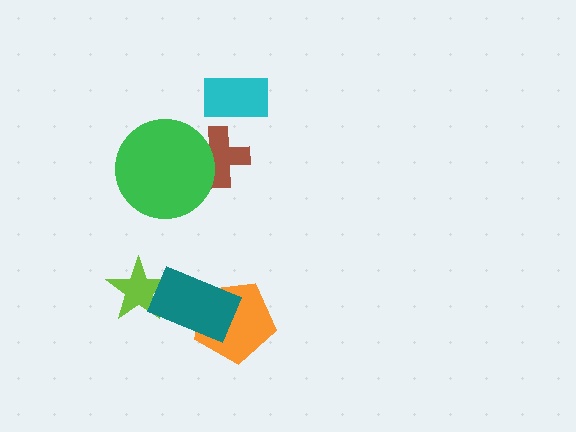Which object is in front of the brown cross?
The green circle is in front of the brown cross.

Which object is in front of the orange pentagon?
The teal rectangle is in front of the orange pentagon.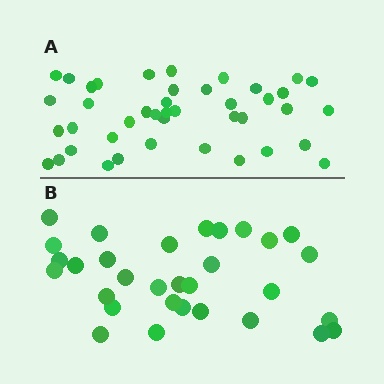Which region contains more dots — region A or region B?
Region A (the top region) has more dots.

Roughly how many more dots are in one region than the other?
Region A has roughly 12 or so more dots than region B.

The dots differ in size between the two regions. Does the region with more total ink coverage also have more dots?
No. Region B has more total ink coverage because its dots are larger, but region A actually contains more individual dots. Total area can be misleading — the number of items is what matters here.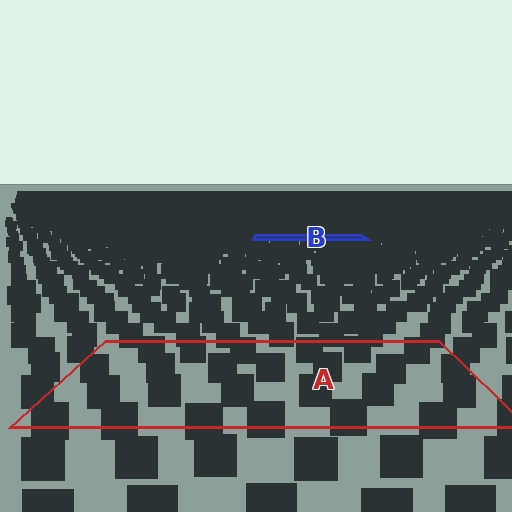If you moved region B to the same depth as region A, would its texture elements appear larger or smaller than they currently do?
They would appear larger. At a closer depth, the same texture elements are projected at a bigger on-screen size.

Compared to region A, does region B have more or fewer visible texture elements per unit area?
Region B has more texture elements per unit area — they are packed more densely because it is farther away.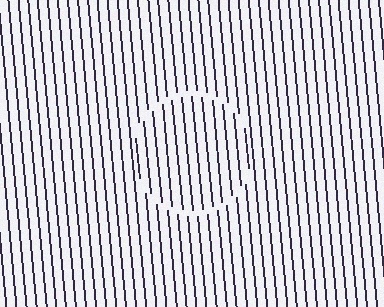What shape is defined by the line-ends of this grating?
An illusory circle. The interior of the shape contains the same grating, shifted by half a period — the contour is defined by the phase discontinuity where line-ends from the inner and outer gratings abut.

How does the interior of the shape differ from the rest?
The interior of the shape contains the same grating, shifted by half a period — the contour is defined by the phase discontinuity where line-ends from the inner and outer gratings abut.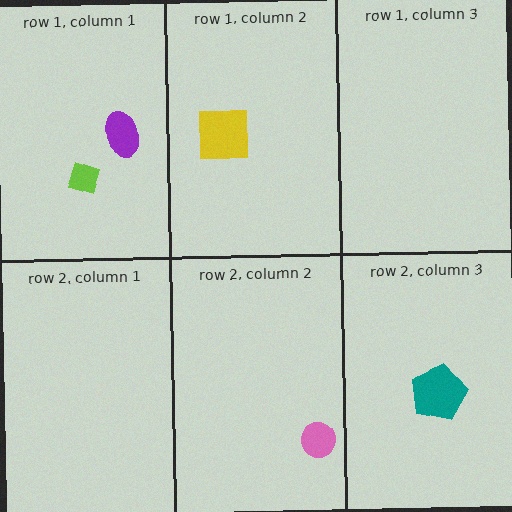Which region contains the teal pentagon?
The row 2, column 3 region.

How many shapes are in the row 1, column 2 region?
1.